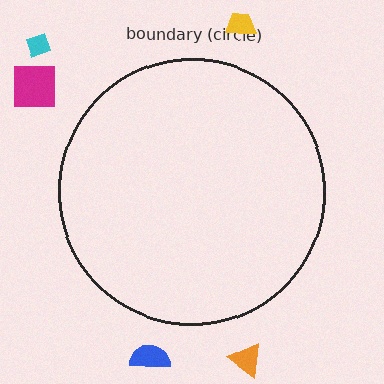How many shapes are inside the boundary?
0 inside, 5 outside.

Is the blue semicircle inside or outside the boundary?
Outside.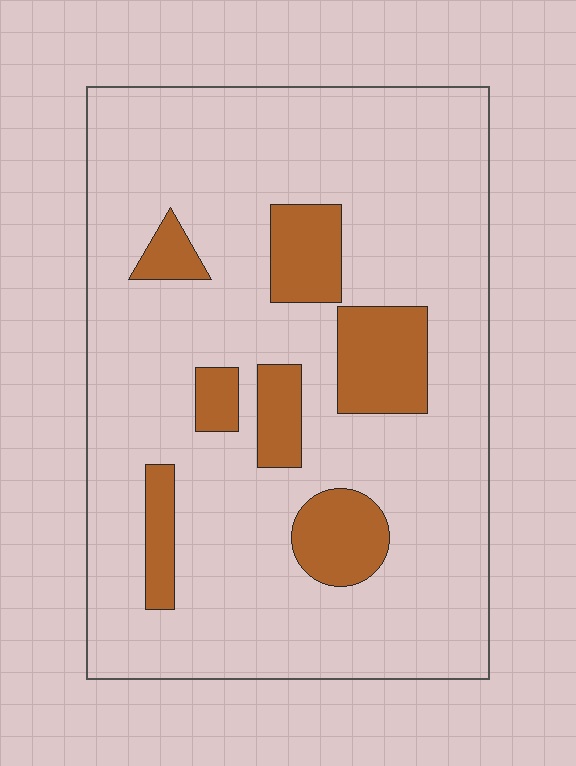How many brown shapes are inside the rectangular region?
7.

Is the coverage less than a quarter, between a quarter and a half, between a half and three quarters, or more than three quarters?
Less than a quarter.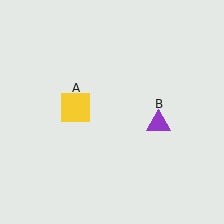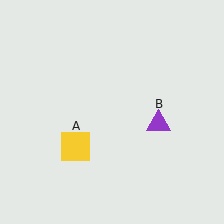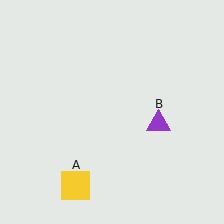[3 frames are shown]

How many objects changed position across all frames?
1 object changed position: yellow square (object A).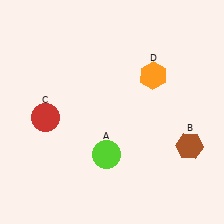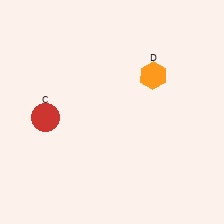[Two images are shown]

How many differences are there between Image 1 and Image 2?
There are 2 differences between the two images.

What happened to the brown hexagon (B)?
The brown hexagon (B) was removed in Image 2. It was in the bottom-right area of Image 1.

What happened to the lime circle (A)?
The lime circle (A) was removed in Image 2. It was in the bottom-left area of Image 1.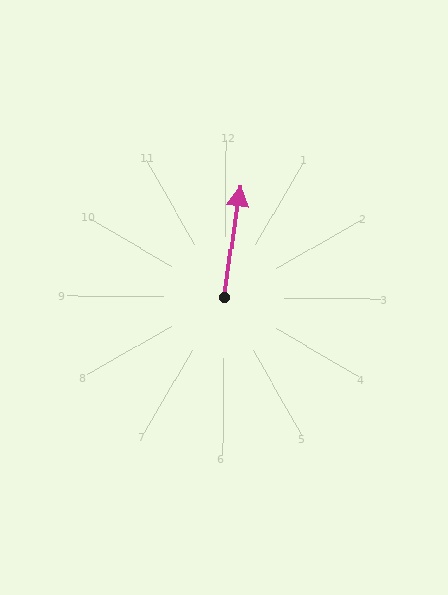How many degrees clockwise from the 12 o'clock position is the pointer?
Approximately 8 degrees.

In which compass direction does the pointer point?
North.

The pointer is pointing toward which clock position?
Roughly 12 o'clock.